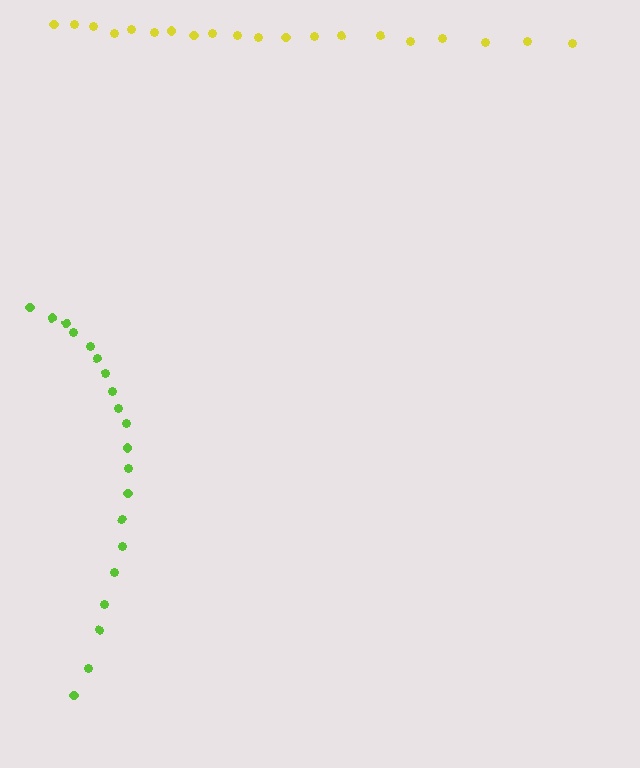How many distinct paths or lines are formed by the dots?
There are 2 distinct paths.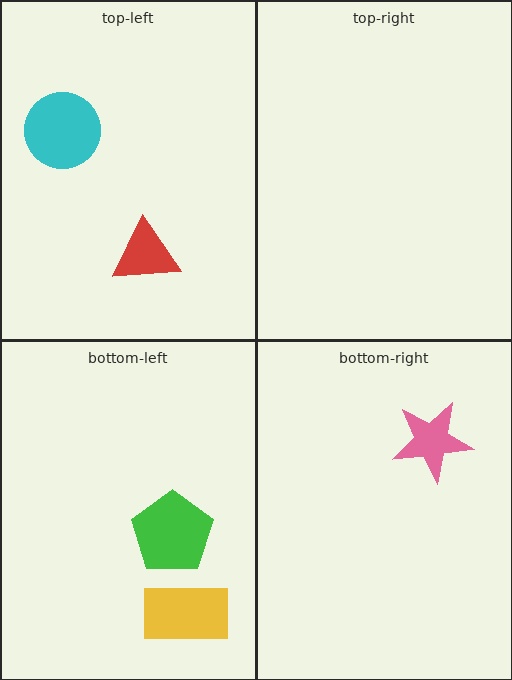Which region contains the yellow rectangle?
The bottom-left region.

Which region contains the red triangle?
The top-left region.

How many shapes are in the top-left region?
2.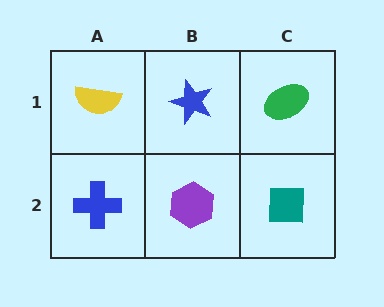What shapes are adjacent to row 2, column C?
A green ellipse (row 1, column C), a purple hexagon (row 2, column B).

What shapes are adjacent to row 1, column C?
A teal square (row 2, column C), a blue star (row 1, column B).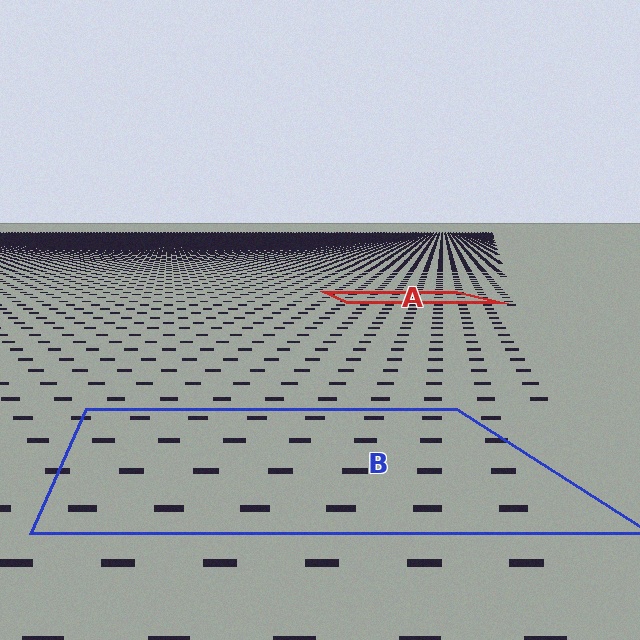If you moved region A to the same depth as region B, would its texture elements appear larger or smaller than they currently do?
They would appear larger. At a closer depth, the same texture elements are projected at a bigger on-screen size.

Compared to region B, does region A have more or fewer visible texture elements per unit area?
Region A has more texture elements per unit area — they are packed more densely because it is farther away.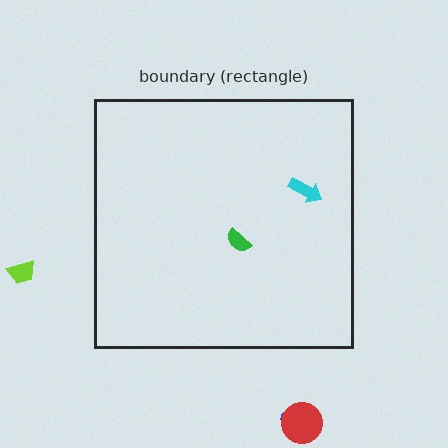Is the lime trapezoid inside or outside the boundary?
Outside.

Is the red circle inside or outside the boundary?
Outside.